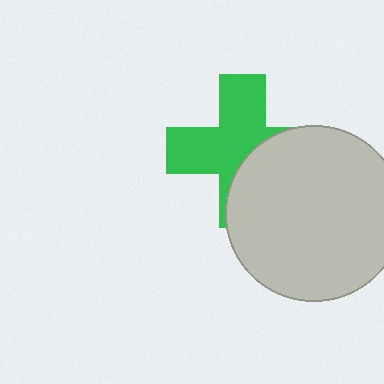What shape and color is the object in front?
The object in front is a light gray circle.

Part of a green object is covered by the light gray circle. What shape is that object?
It is a cross.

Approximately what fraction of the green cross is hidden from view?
Roughly 42% of the green cross is hidden behind the light gray circle.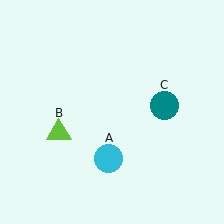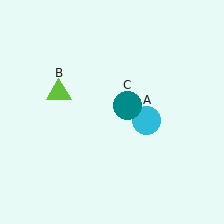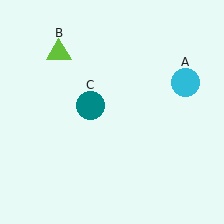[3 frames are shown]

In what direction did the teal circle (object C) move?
The teal circle (object C) moved left.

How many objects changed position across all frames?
3 objects changed position: cyan circle (object A), lime triangle (object B), teal circle (object C).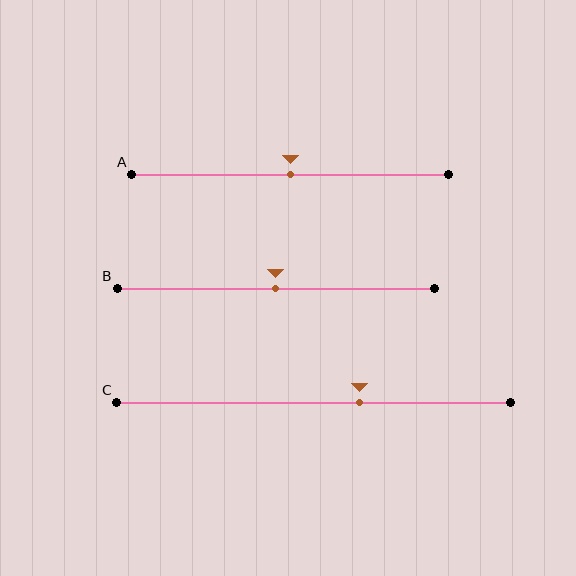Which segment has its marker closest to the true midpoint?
Segment A has its marker closest to the true midpoint.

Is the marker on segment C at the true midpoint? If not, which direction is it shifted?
No, the marker on segment C is shifted to the right by about 12% of the segment length.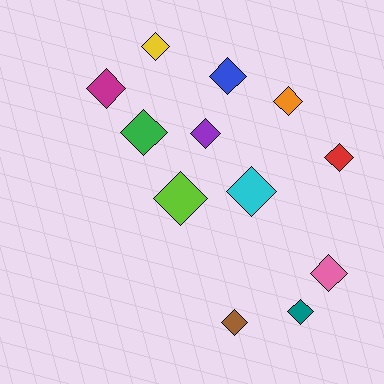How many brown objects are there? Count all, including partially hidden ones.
There is 1 brown object.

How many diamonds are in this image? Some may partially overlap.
There are 12 diamonds.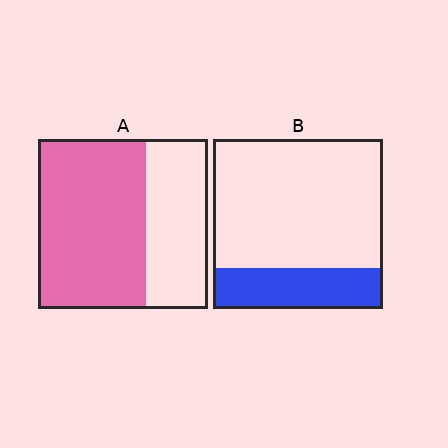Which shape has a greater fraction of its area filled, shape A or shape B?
Shape A.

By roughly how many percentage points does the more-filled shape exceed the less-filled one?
By roughly 40 percentage points (A over B).